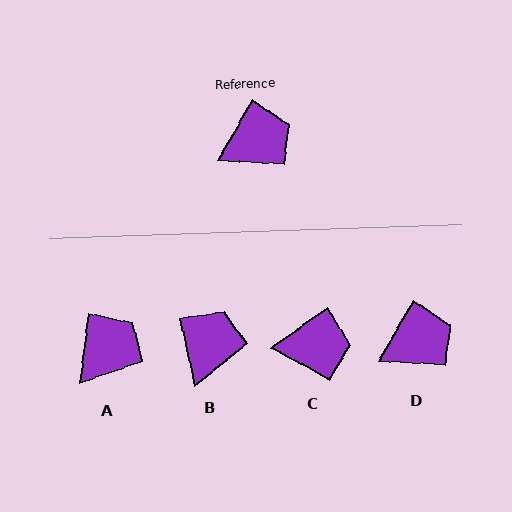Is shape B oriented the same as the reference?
No, it is off by about 42 degrees.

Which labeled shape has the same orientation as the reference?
D.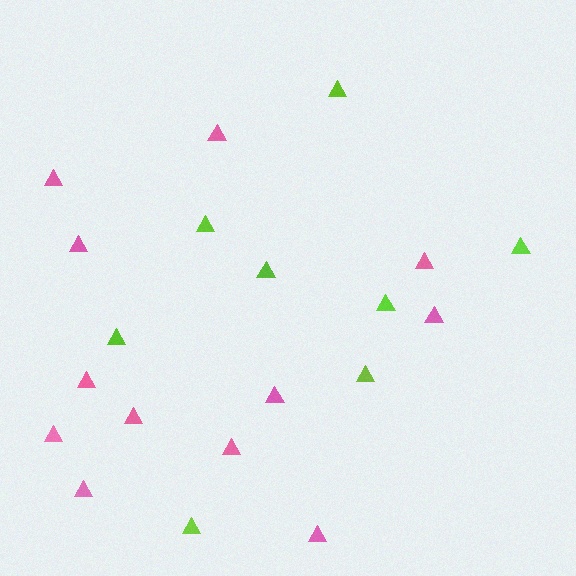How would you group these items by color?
There are 2 groups: one group of pink triangles (12) and one group of lime triangles (8).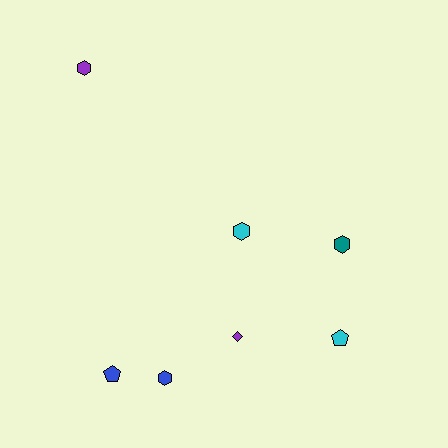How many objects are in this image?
There are 7 objects.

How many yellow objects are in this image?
There are no yellow objects.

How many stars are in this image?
There are no stars.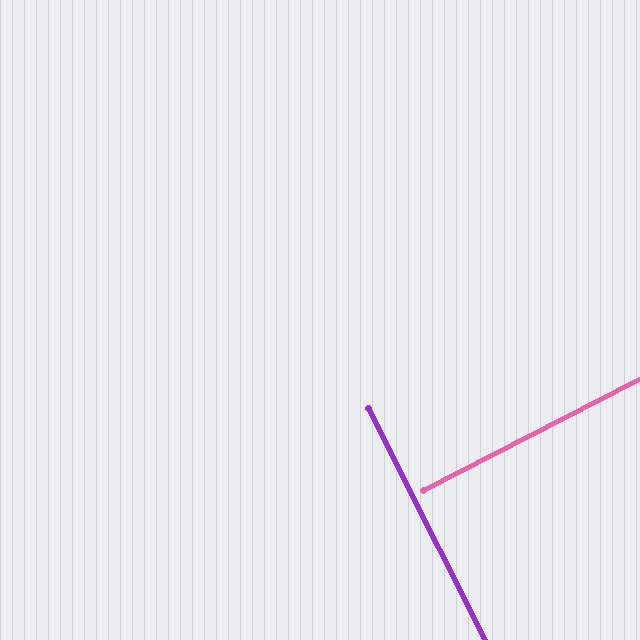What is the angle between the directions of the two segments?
Approximately 90 degrees.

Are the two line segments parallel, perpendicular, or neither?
Perpendicular — they meet at approximately 90°.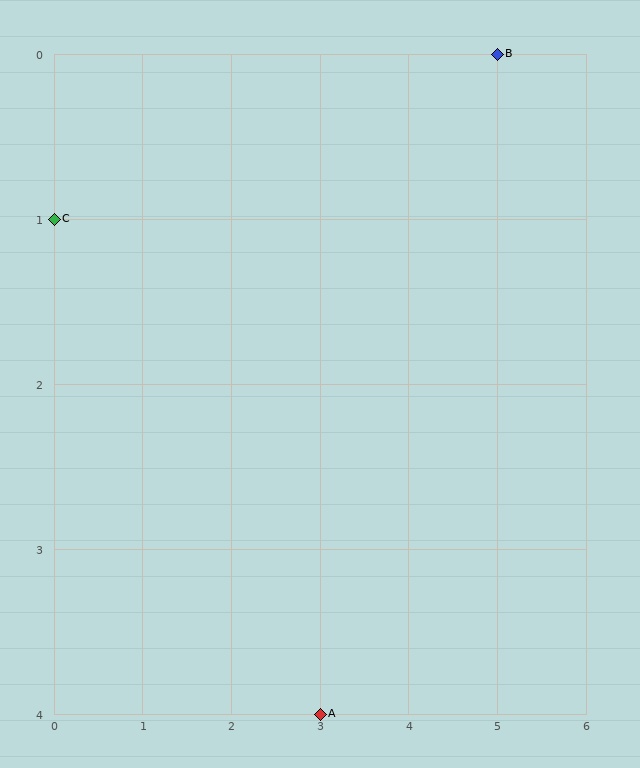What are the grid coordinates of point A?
Point A is at grid coordinates (3, 4).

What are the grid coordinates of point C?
Point C is at grid coordinates (0, 1).